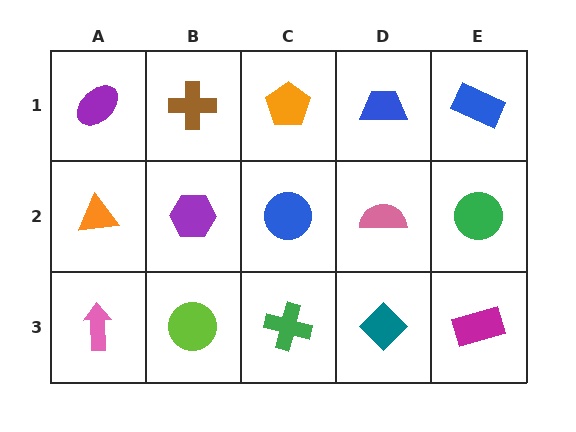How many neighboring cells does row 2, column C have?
4.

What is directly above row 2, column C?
An orange pentagon.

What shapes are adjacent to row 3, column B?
A purple hexagon (row 2, column B), a pink arrow (row 3, column A), a green cross (row 3, column C).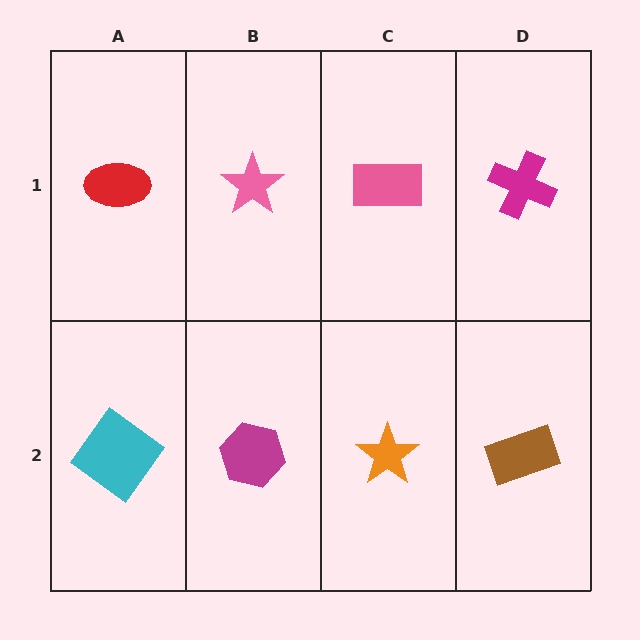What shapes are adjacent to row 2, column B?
A pink star (row 1, column B), a cyan diamond (row 2, column A), an orange star (row 2, column C).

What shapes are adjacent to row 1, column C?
An orange star (row 2, column C), a pink star (row 1, column B), a magenta cross (row 1, column D).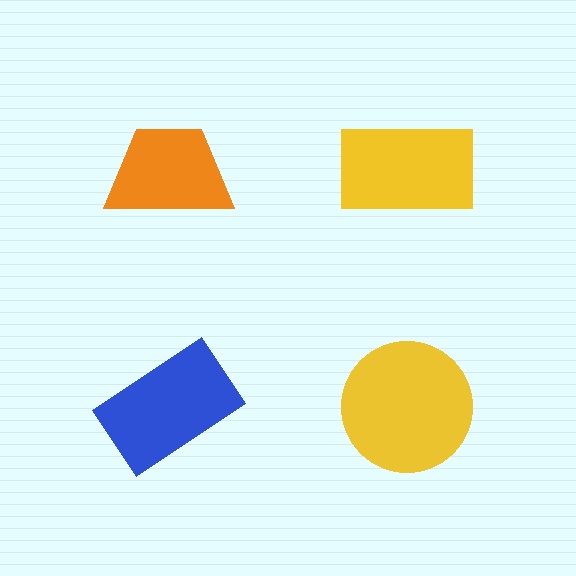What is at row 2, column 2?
A yellow circle.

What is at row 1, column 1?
An orange trapezoid.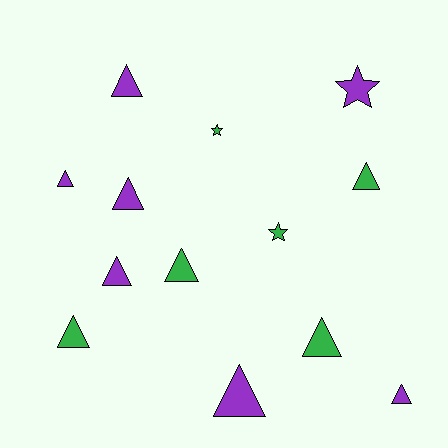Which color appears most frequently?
Purple, with 7 objects.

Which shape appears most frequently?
Triangle, with 10 objects.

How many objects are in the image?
There are 13 objects.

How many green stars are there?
There are 2 green stars.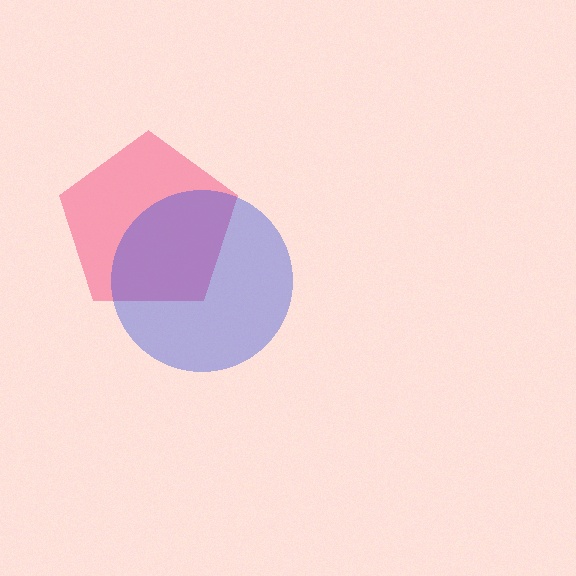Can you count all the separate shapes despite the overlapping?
Yes, there are 2 separate shapes.